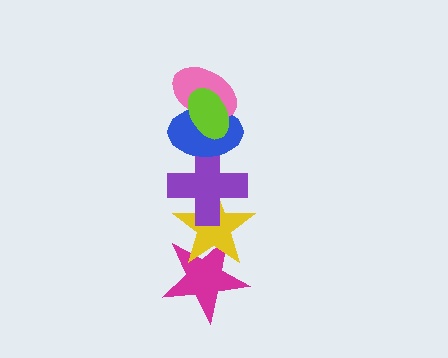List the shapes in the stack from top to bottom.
From top to bottom: the lime ellipse, the pink ellipse, the blue ellipse, the purple cross, the yellow star, the magenta star.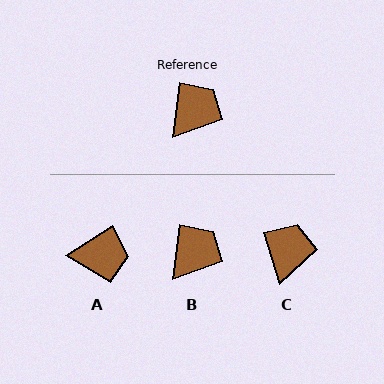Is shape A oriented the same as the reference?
No, it is off by about 51 degrees.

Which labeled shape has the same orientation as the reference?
B.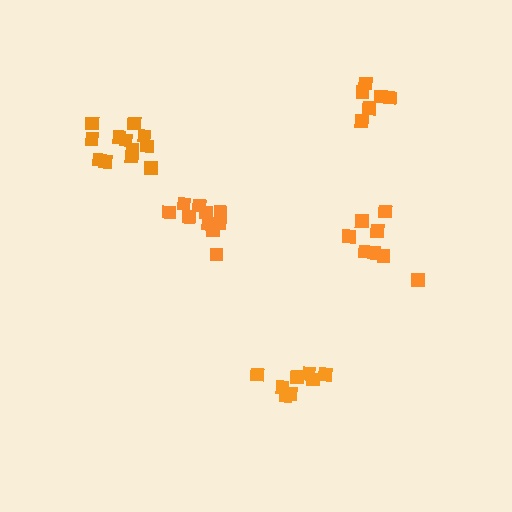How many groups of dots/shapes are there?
There are 5 groups.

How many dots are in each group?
Group 1: 8 dots, Group 2: 10 dots, Group 3: 8 dots, Group 4: 12 dots, Group 5: 6 dots (44 total).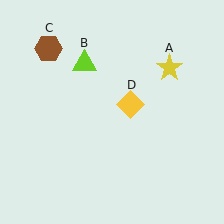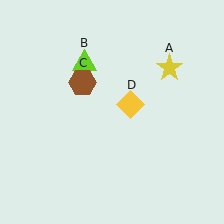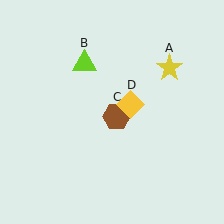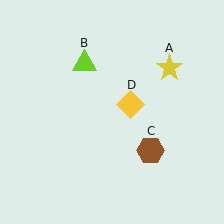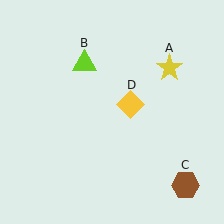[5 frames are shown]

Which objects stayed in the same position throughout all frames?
Yellow star (object A) and lime triangle (object B) and yellow diamond (object D) remained stationary.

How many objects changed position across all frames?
1 object changed position: brown hexagon (object C).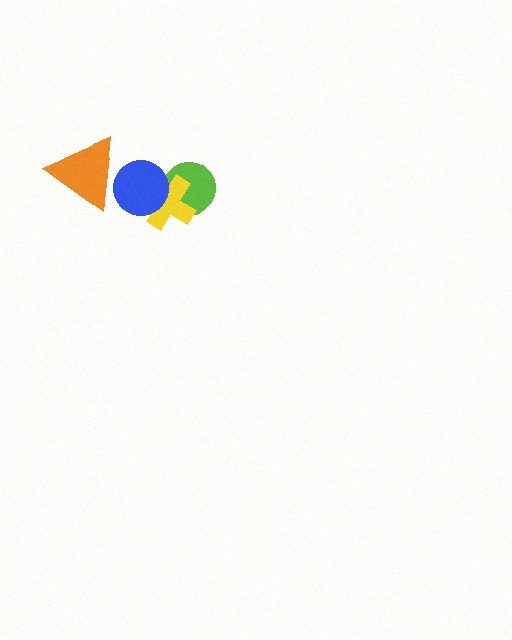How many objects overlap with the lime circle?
2 objects overlap with the lime circle.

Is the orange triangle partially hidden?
Yes, it is partially covered by another shape.